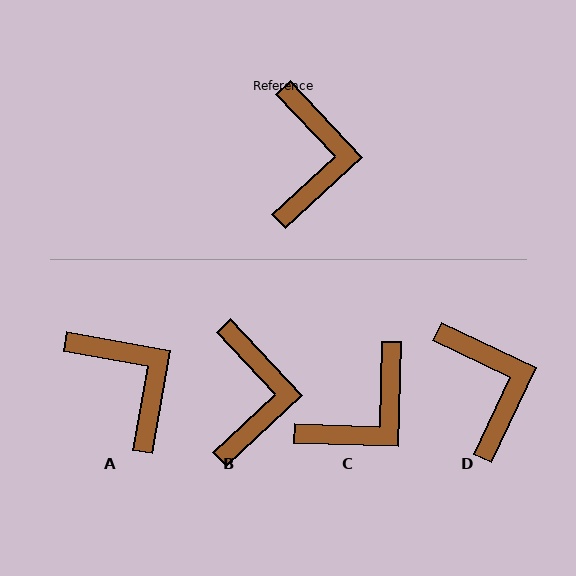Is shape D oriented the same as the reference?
No, it is off by about 22 degrees.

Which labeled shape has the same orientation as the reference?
B.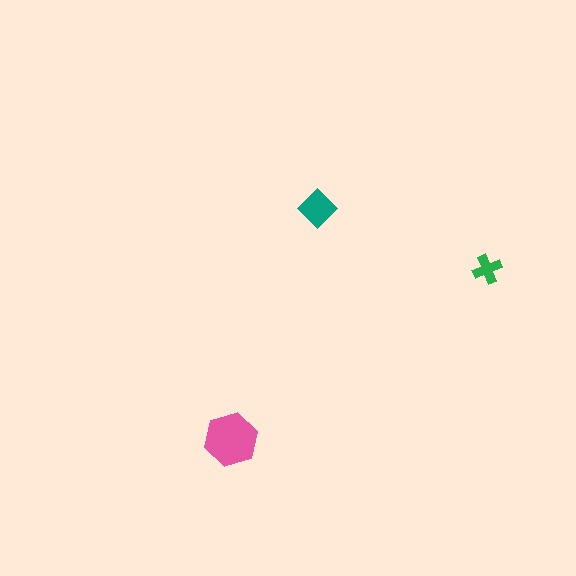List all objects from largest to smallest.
The pink hexagon, the teal diamond, the green cross.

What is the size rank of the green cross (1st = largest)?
3rd.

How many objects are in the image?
There are 3 objects in the image.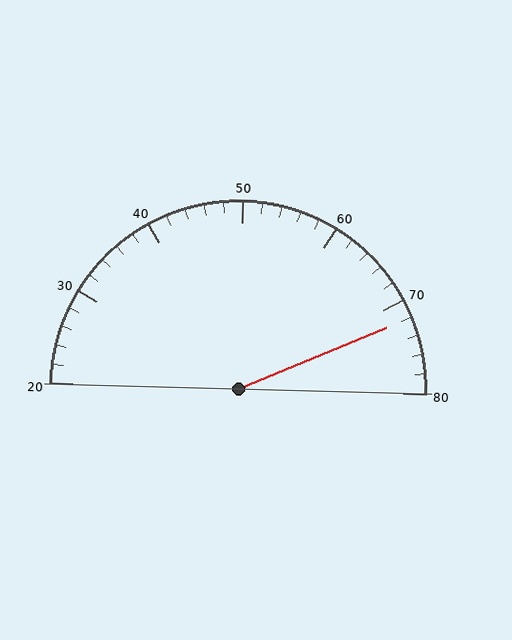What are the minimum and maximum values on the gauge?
The gauge ranges from 20 to 80.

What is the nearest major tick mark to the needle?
The nearest major tick mark is 70.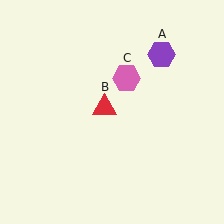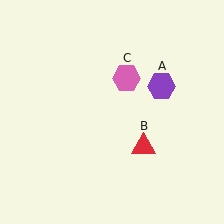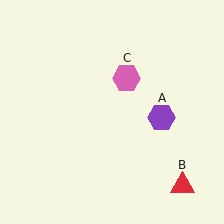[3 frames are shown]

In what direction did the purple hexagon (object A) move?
The purple hexagon (object A) moved down.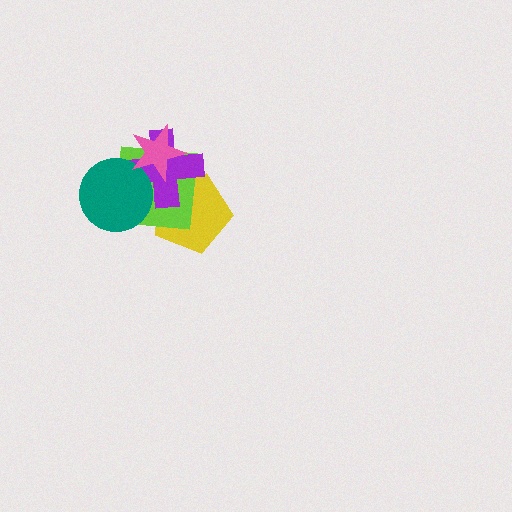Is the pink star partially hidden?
No, no other shape covers it.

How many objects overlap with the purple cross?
4 objects overlap with the purple cross.